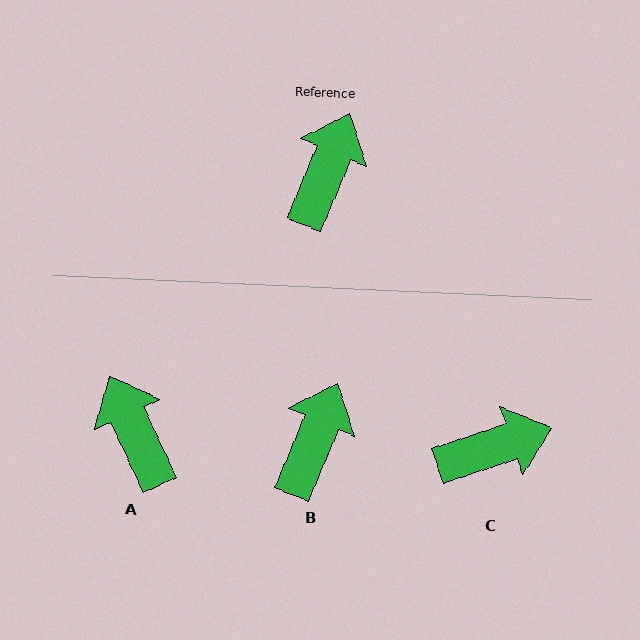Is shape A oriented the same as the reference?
No, it is off by about 47 degrees.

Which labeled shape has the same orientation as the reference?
B.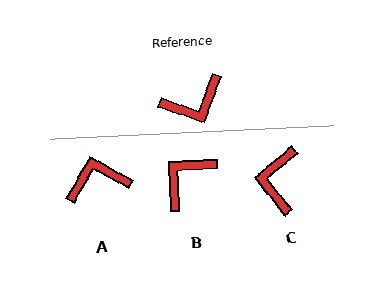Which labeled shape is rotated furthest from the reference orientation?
A, about 169 degrees away.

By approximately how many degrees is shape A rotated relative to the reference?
Approximately 169 degrees counter-clockwise.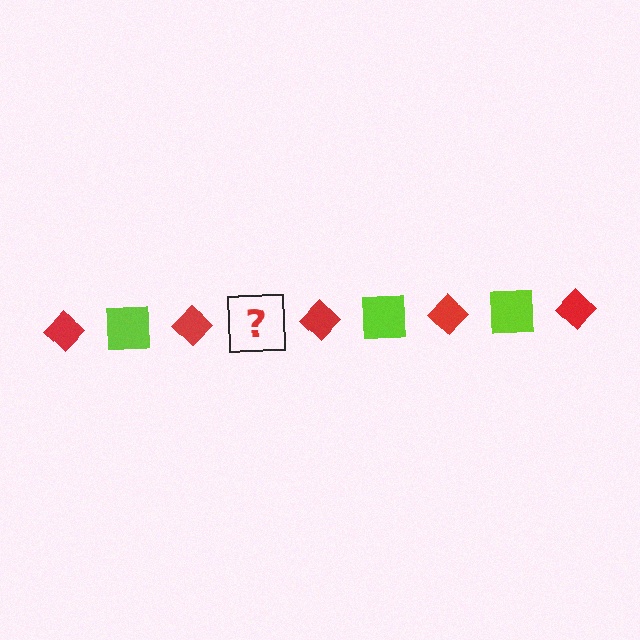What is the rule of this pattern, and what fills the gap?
The rule is that the pattern alternates between red diamond and lime square. The gap should be filled with a lime square.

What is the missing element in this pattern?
The missing element is a lime square.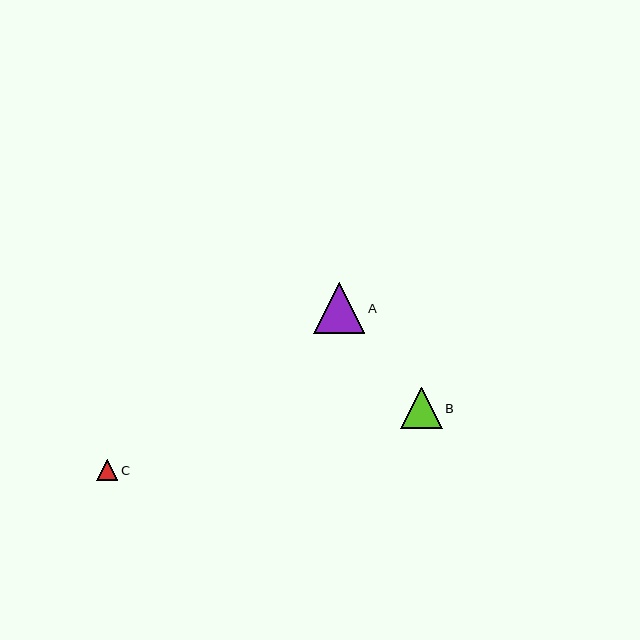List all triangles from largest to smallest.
From largest to smallest: A, B, C.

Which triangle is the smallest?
Triangle C is the smallest with a size of approximately 21 pixels.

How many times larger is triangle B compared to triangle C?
Triangle B is approximately 1.9 times the size of triangle C.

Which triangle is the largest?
Triangle A is the largest with a size of approximately 51 pixels.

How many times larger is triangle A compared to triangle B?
Triangle A is approximately 1.2 times the size of triangle B.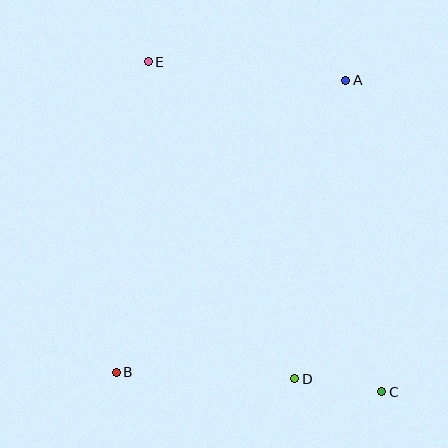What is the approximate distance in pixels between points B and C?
The distance between B and C is approximately 266 pixels.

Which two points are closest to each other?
Points C and D are closest to each other.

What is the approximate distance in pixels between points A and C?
The distance between A and C is approximately 314 pixels.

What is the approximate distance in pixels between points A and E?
The distance between A and E is approximately 198 pixels.